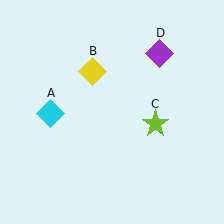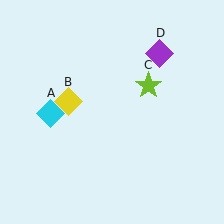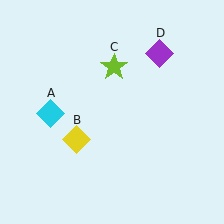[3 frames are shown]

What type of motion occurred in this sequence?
The yellow diamond (object B), lime star (object C) rotated counterclockwise around the center of the scene.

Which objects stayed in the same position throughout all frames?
Cyan diamond (object A) and purple diamond (object D) remained stationary.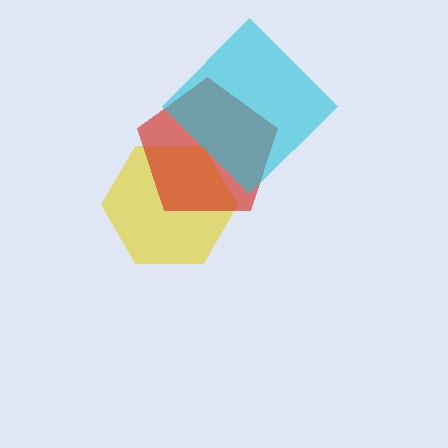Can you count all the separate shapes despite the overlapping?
Yes, there are 3 separate shapes.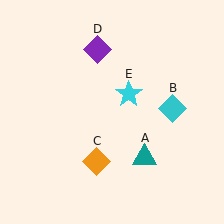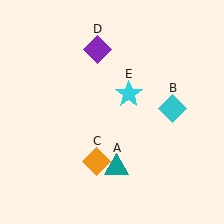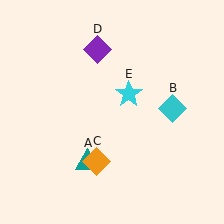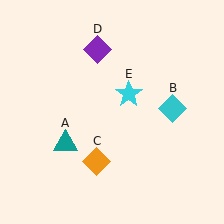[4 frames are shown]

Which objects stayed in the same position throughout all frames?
Cyan diamond (object B) and orange diamond (object C) and purple diamond (object D) and cyan star (object E) remained stationary.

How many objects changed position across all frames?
1 object changed position: teal triangle (object A).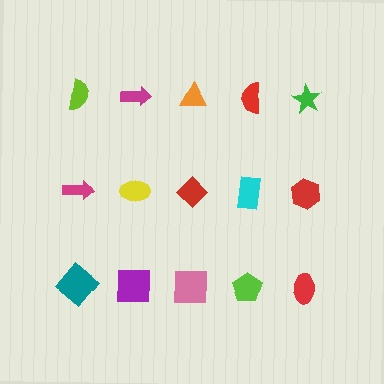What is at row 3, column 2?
A purple square.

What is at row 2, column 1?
A magenta arrow.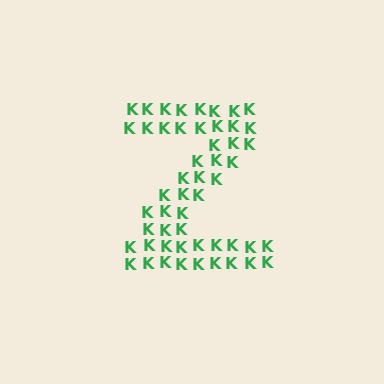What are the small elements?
The small elements are letter K's.